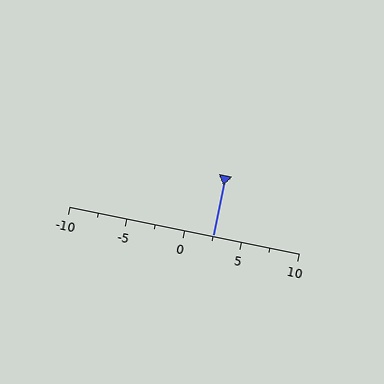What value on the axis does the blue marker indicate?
The marker indicates approximately 2.5.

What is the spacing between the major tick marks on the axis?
The major ticks are spaced 5 apart.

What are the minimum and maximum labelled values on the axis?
The axis runs from -10 to 10.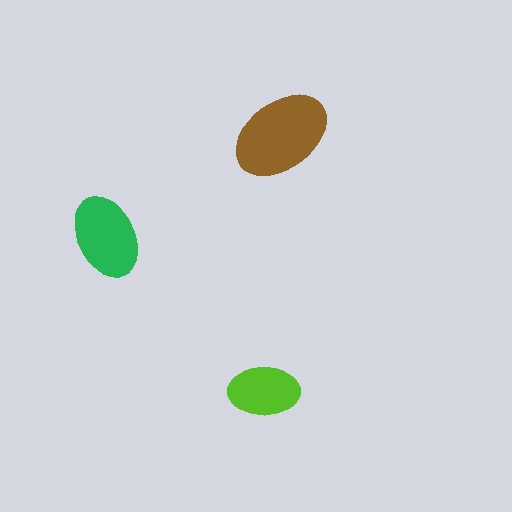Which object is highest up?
The brown ellipse is topmost.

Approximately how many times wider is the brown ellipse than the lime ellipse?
About 1.5 times wider.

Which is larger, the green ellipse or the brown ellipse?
The brown one.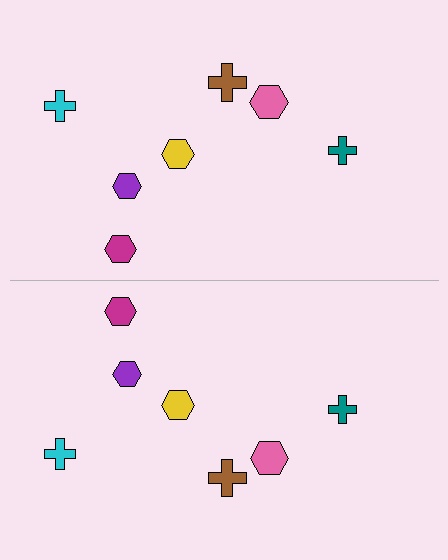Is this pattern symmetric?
Yes, this pattern has bilateral (reflection) symmetry.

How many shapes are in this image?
There are 14 shapes in this image.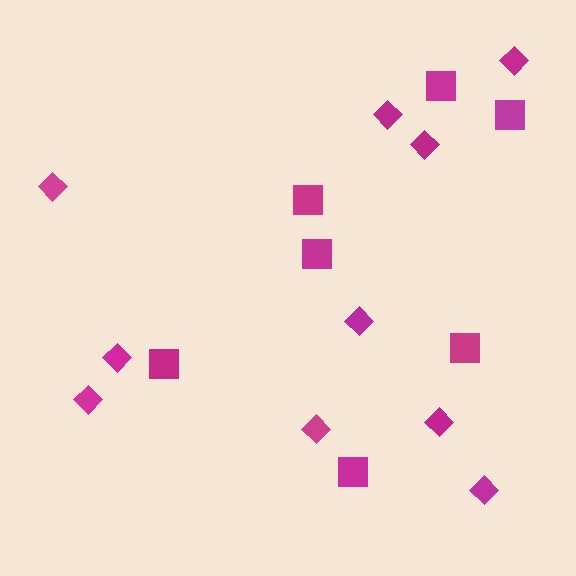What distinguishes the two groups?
There are 2 groups: one group of squares (7) and one group of diamonds (10).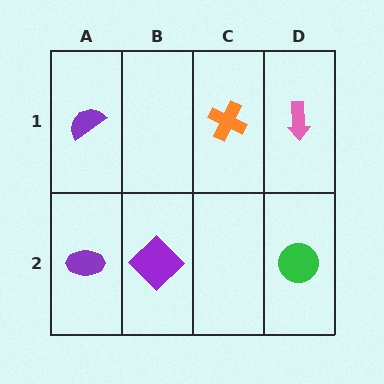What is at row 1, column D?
A pink arrow.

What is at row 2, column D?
A green circle.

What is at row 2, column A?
A purple ellipse.